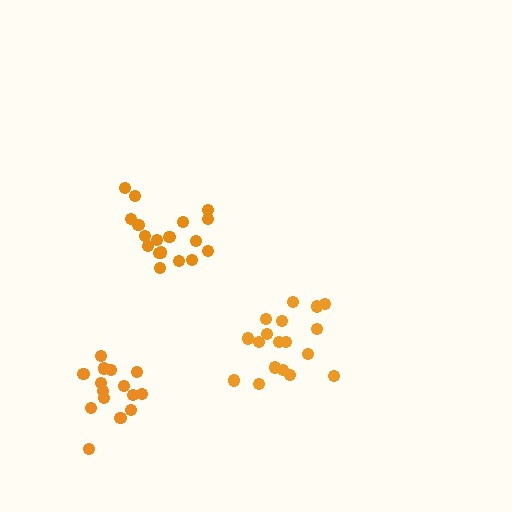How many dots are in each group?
Group 1: 18 dots, Group 2: 18 dots, Group 3: 15 dots (51 total).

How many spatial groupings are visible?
There are 3 spatial groupings.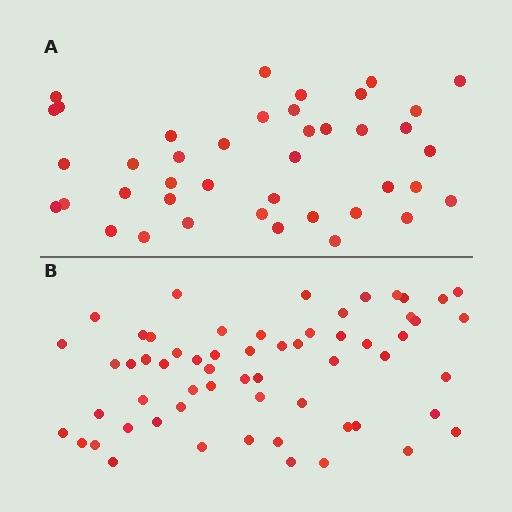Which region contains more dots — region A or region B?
Region B (the bottom region) has more dots.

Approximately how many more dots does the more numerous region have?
Region B has approximately 20 more dots than region A.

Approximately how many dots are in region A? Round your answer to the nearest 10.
About 40 dots. (The exact count is 41, which rounds to 40.)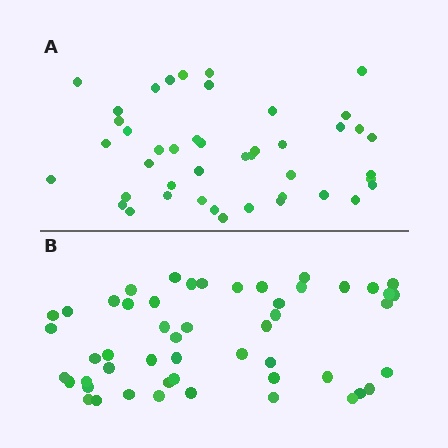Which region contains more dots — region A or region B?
Region B (the bottom region) has more dots.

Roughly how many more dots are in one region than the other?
Region B has roughly 8 or so more dots than region A.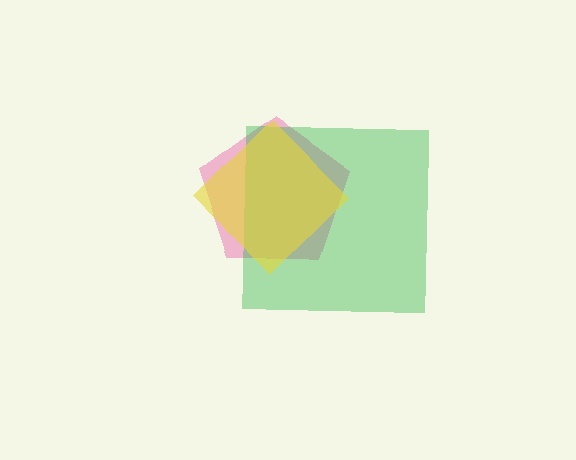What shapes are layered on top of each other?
The layered shapes are: a pink pentagon, a green square, a yellow diamond.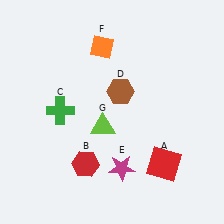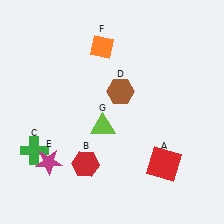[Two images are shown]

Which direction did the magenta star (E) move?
The magenta star (E) moved left.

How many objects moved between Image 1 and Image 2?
2 objects moved between the two images.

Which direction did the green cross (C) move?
The green cross (C) moved down.